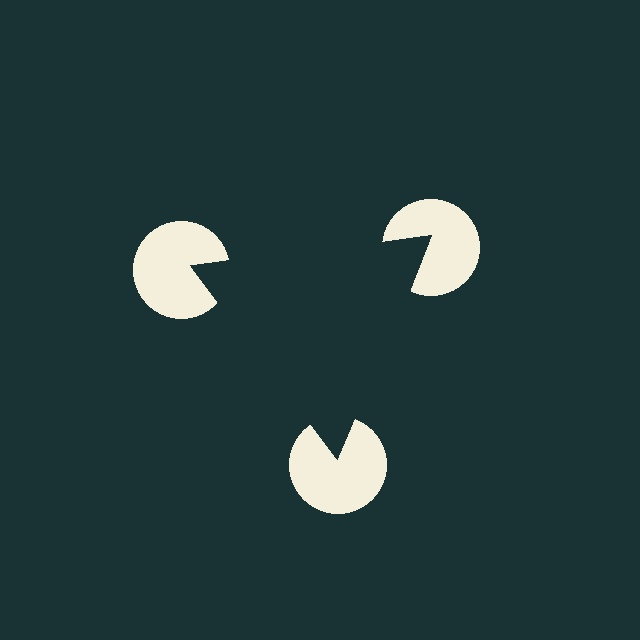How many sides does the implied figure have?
3 sides.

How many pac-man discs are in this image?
There are 3 — one at each vertex of the illusory triangle.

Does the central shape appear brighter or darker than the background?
It typically appears slightly darker than the background, even though no actual brightness change is drawn.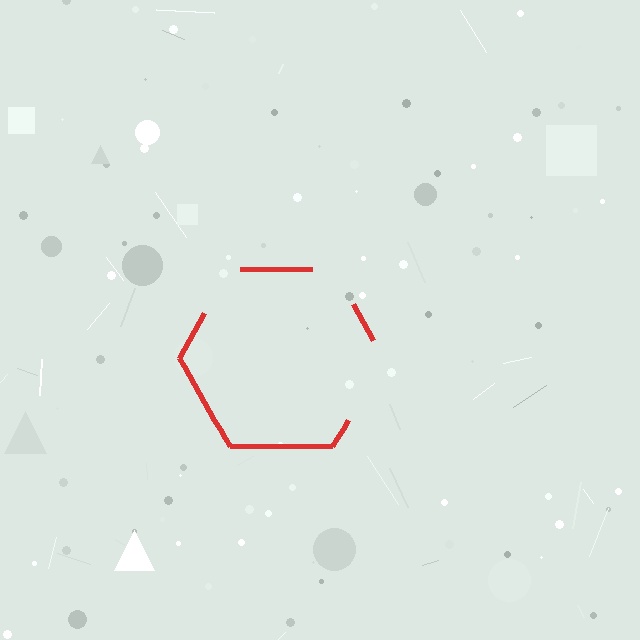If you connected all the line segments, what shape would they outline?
They would outline a hexagon.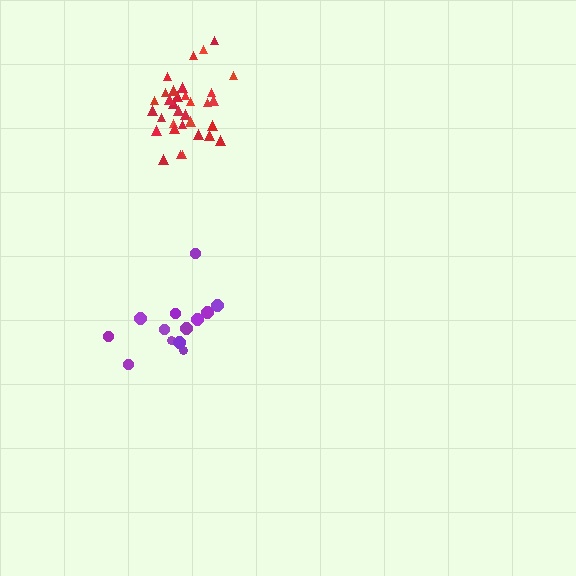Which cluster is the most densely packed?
Red.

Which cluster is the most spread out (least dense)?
Purple.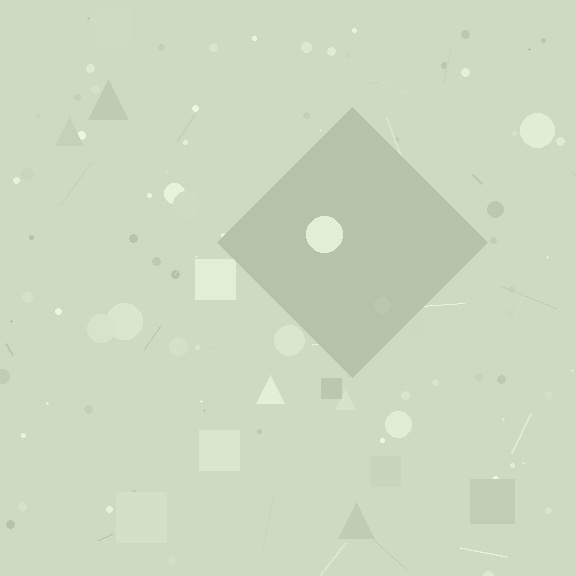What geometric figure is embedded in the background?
A diamond is embedded in the background.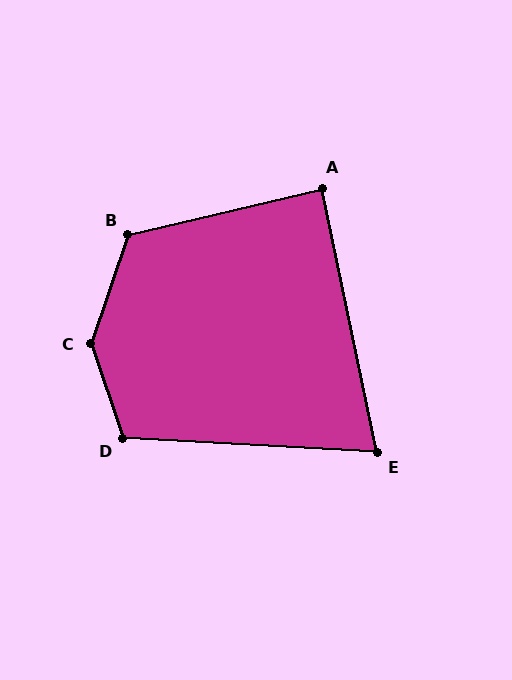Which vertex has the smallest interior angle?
E, at approximately 75 degrees.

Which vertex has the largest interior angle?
C, at approximately 142 degrees.